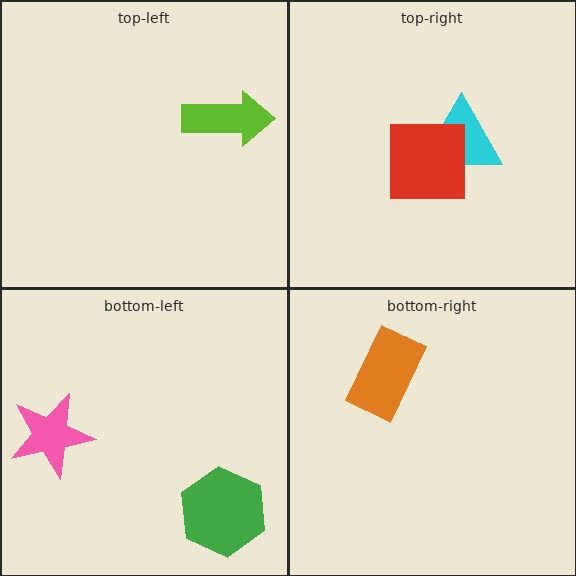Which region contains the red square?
The top-right region.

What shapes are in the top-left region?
The lime arrow.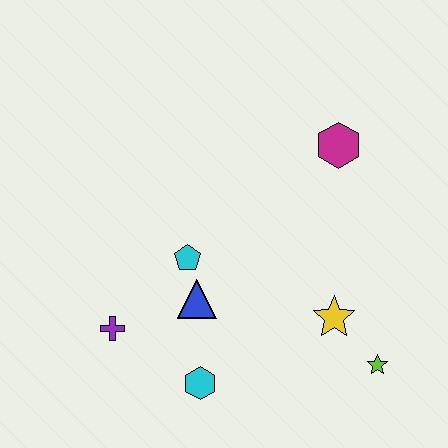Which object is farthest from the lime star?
The purple cross is farthest from the lime star.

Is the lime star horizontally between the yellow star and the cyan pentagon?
No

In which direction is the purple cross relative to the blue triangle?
The purple cross is to the left of the blue triangle.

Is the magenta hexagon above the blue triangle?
Yes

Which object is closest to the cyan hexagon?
The blue triangle is closest to the cyan hexagon.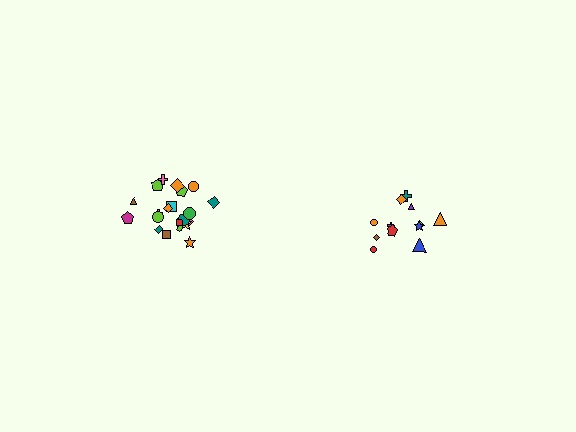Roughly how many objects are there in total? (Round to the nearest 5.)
Roughly 35 objects in total.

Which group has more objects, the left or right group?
The left group.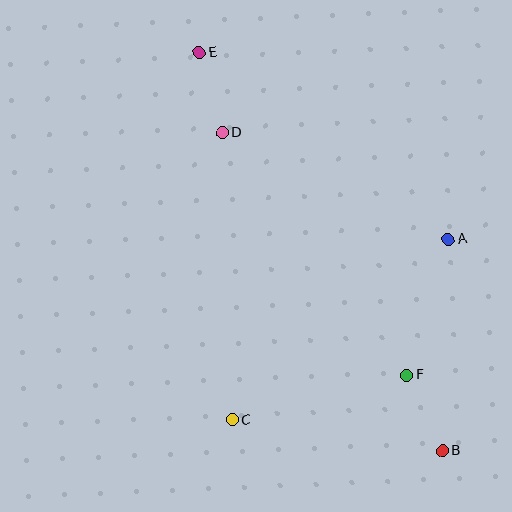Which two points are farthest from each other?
Points B and E are farthest from each other.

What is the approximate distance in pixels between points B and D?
The distance between B and D is approximately 387 pixels.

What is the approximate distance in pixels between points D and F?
The distance between D and F is approximately 305 pixels.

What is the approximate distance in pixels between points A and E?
The distance between A and E is approximately 311 pixels.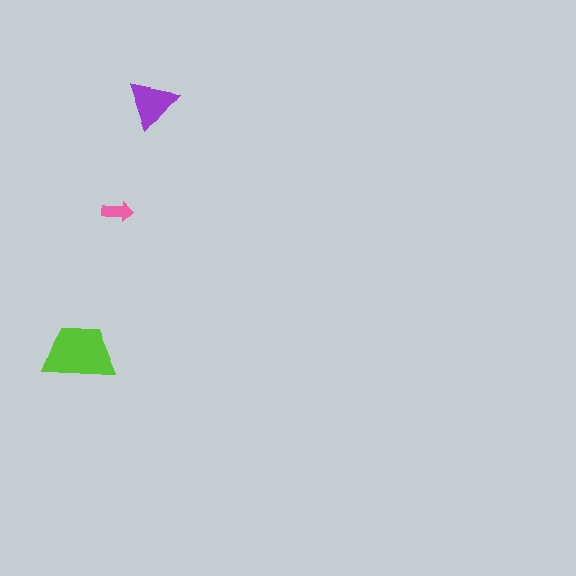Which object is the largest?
The lime trapezoid.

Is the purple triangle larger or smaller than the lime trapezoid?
Smaller.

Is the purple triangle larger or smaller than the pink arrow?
Larger.